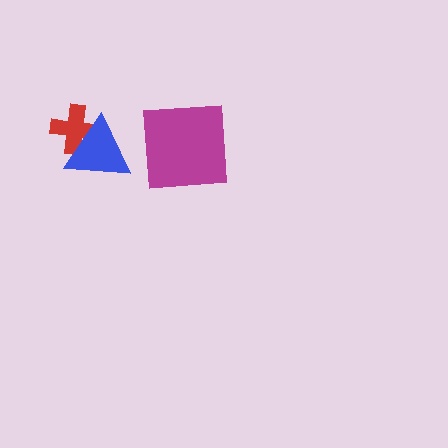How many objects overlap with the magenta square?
0 objects overlap with the magenta square.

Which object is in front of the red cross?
The blue triangle is in front of the red cross.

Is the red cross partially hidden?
Yes, it is partially covered by another shape.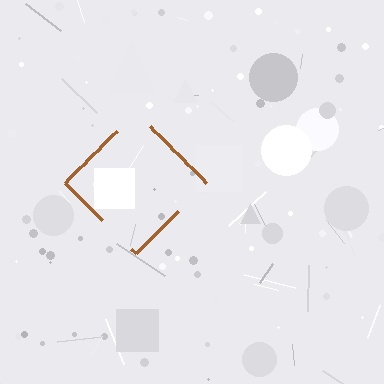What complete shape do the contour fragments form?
The contour fragments form a diamond.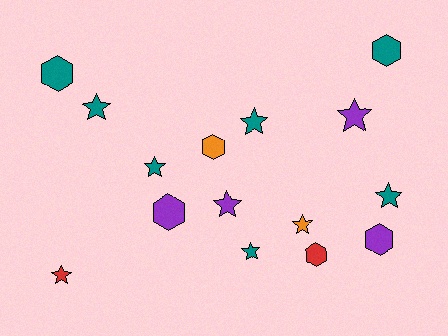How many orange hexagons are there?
There is 1 orange hexagon.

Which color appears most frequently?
Teal, with 7 objects.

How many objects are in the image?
There are 15 objects.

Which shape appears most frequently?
Star, with 9 objects.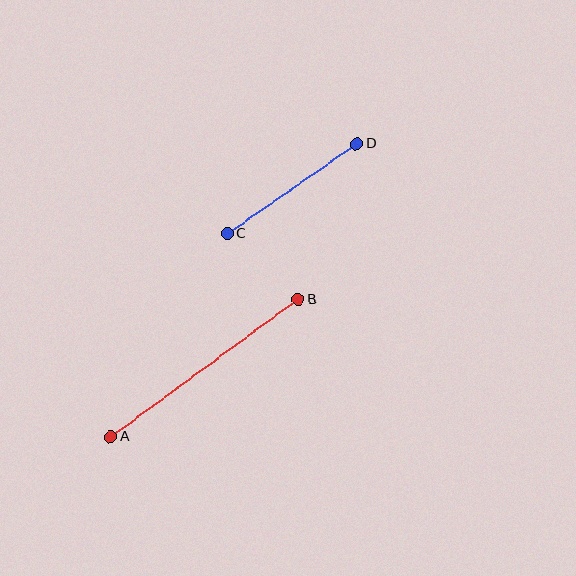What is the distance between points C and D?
The distance is approximately 158 pixels.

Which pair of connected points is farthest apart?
Points A and B are farthest apart.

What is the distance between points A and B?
The distance is approximately 232 pixels.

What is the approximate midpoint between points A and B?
The midpoint is at approximately (205, 368) pixels.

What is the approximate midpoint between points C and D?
The midpoint is at approximately (292, 188) pixels.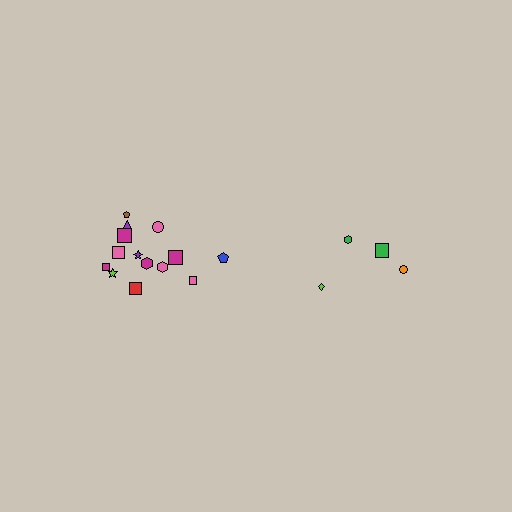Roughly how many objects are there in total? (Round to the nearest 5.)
Roughly 20 objects in total.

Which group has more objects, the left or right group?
The left group.